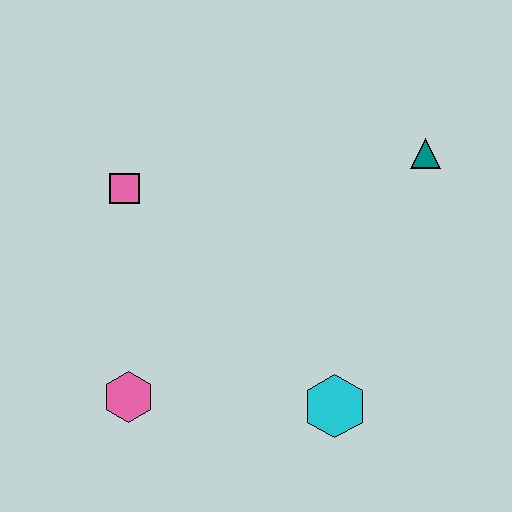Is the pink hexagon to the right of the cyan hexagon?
No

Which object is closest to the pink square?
The pink hexagon is closest to the pink square.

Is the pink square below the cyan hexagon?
No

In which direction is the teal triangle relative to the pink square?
The teal triangle is to the right of the pink square.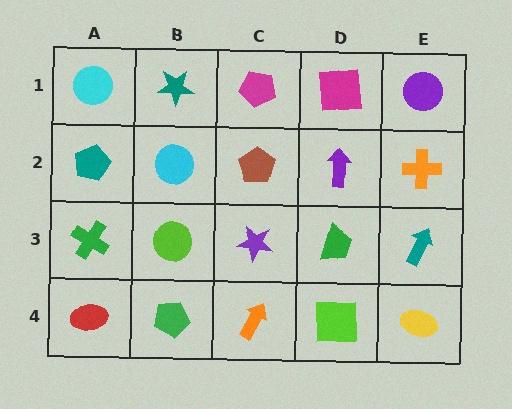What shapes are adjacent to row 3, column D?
A purple arrow (row 2, column D), a lime square (row 4, column D), a purple star (row 3, column C), a teal arrow (row 3, column E).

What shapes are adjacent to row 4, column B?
A lime circle (row 3, column B), a red ellipse (row 4, column A), an orange arrow (row 4, column C).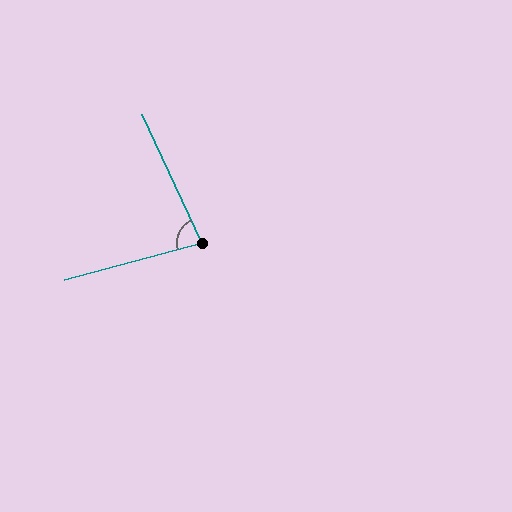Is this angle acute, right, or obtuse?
It is acute.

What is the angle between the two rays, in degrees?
Approximately 80 degrees.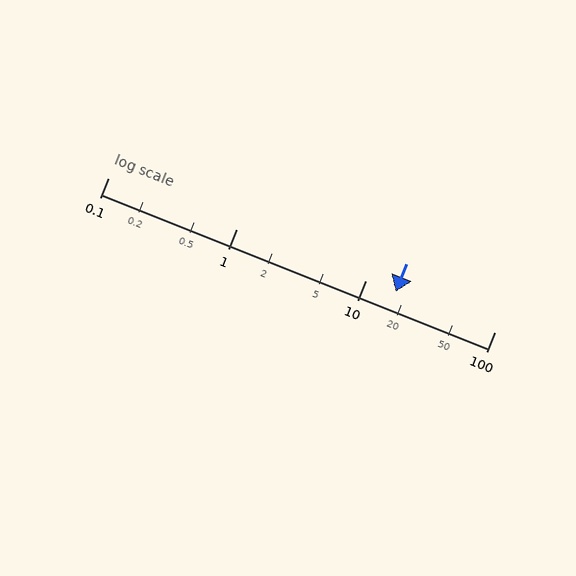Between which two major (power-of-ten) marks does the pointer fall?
The pointer is between 10 and 100.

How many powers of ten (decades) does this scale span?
The scale spans 3 decades, from 0.1 to 100.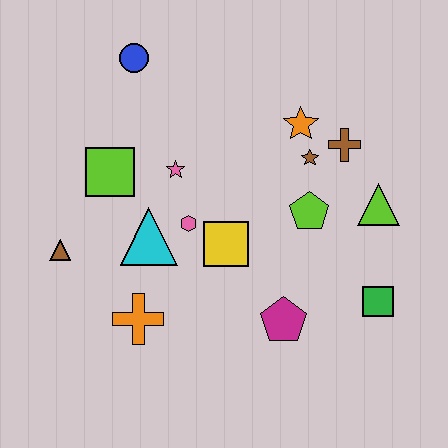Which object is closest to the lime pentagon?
The brown star is closest to the lime pentagon.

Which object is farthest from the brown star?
The brown triangle is farthest from the brown star.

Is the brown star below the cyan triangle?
No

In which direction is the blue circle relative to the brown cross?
The blue circle is to the left of the brown cross.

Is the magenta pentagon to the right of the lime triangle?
No